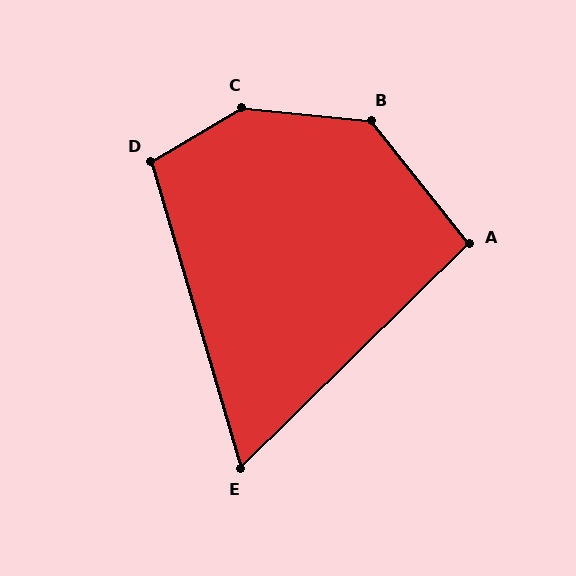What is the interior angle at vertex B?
Approximately 135 degrees (obtuse).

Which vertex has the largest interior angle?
C, at approximately 143 degrees.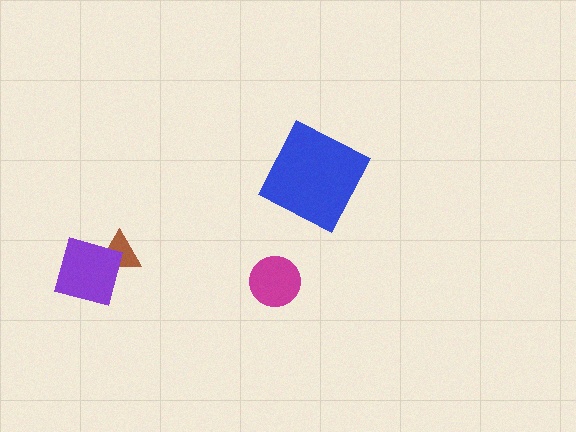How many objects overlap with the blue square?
0 objects overlap with the blue square.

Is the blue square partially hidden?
No, no other shape covers it.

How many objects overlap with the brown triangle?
1 object overlaps with the brown triangle.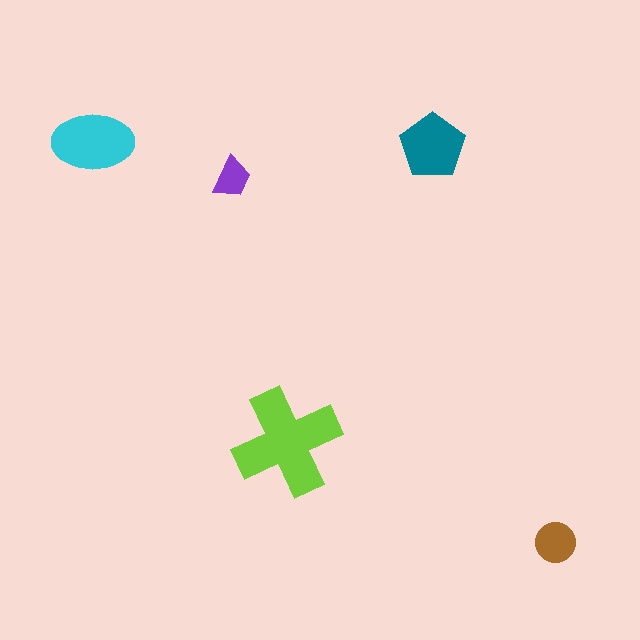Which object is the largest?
The lime cross.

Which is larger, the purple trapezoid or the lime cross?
The lime cross.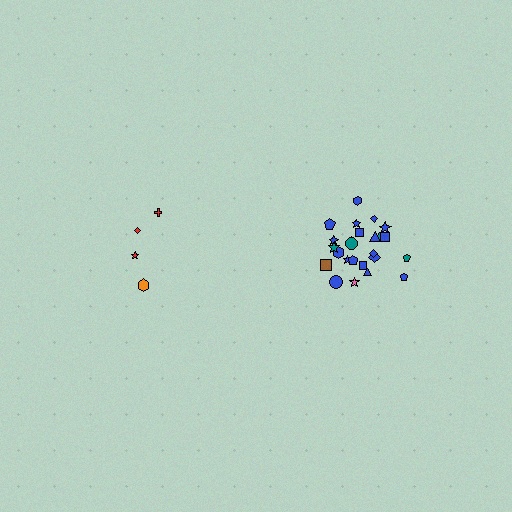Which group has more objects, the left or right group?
The right group.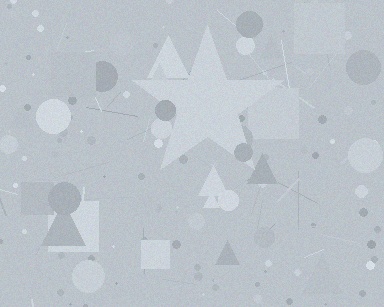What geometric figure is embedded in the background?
A star is embedded in the background.